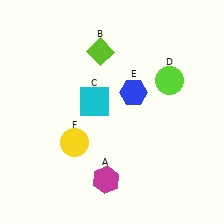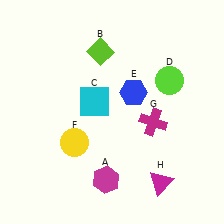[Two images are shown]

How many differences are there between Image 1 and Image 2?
There are 2 differences between the two images.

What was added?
A magenta cross (G), a magenta triangle (H) were added in Image 2.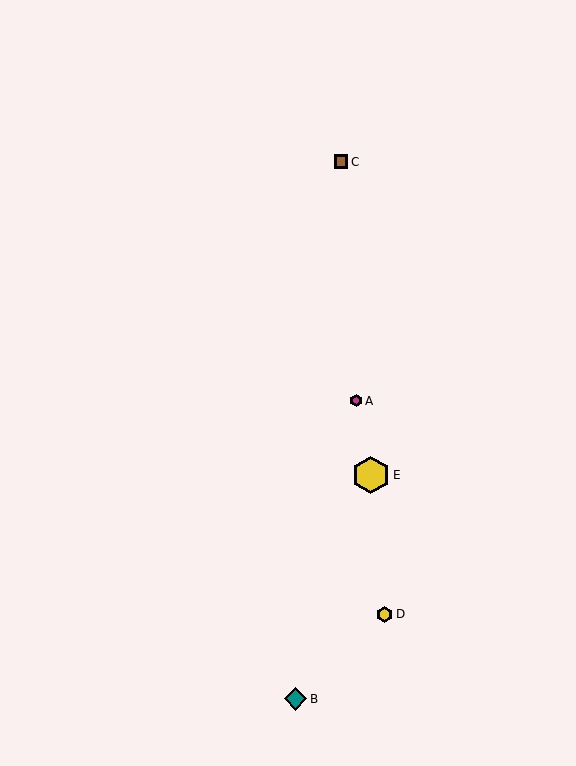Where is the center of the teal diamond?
The center of the teal diamond is at (296, 699).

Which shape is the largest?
The yellow hexagon (labeled E) is the largest.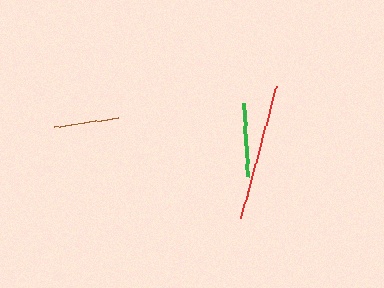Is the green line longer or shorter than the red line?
The red line is longer than the green line.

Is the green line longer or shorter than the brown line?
The green line is longer than the brown line.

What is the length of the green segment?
The green segment is approximately 74 pixels long.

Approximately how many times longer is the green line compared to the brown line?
The green line is approximately 1.1 times the length of the brown line.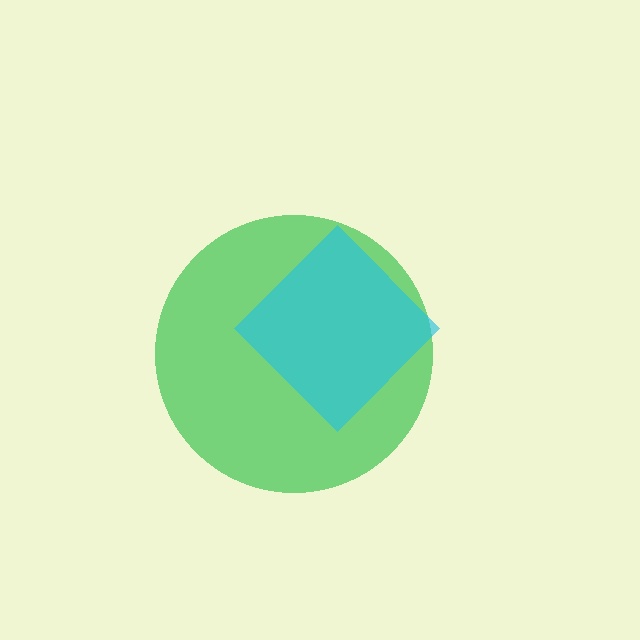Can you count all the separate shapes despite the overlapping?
Yes, there are 2 separate shapes.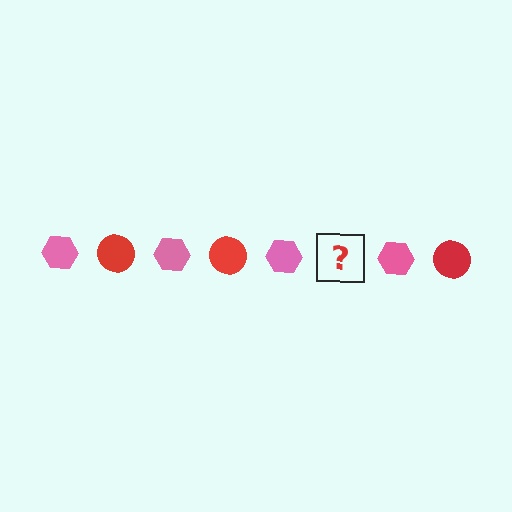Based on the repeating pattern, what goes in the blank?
The blank should be a red circle.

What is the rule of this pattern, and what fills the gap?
The rule is that the pattern alternates between pink hexagon and red circle. The gap should be filled with a red circle.